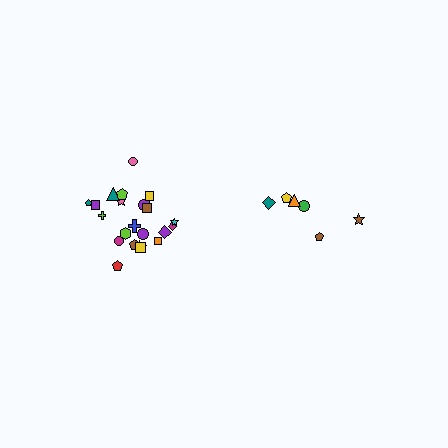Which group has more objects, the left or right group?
The left group.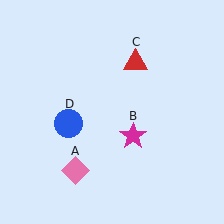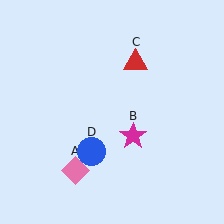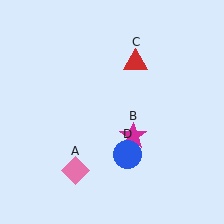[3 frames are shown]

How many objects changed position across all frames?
1 object changed position: blue circle (object D).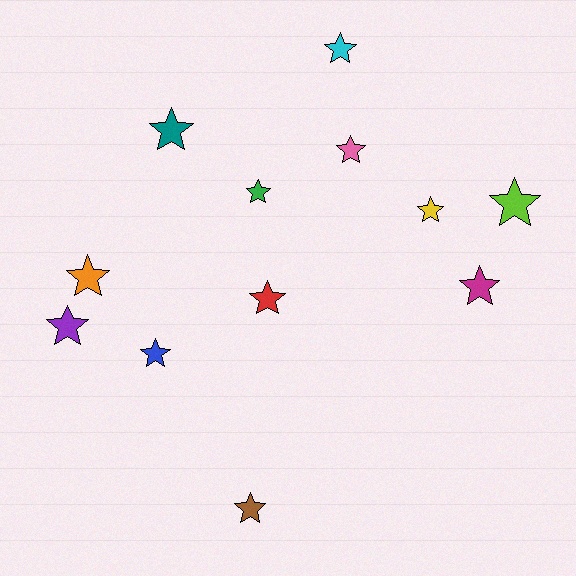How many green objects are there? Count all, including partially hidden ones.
There is 1 green object.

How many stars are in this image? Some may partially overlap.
There are 12 stars.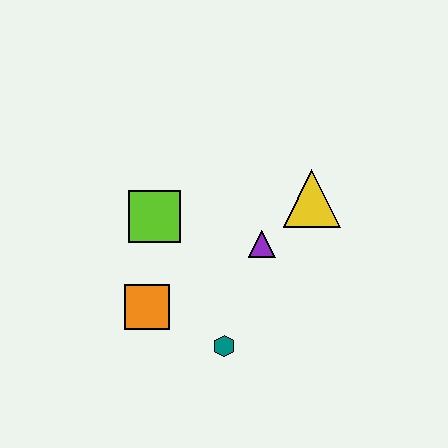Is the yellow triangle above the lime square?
Yes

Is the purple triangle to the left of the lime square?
No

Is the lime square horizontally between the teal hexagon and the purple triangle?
No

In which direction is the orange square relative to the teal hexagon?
The orange square is to the left of the teal hexagon.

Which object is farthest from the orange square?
The yellow triangle is farthest from the orange square.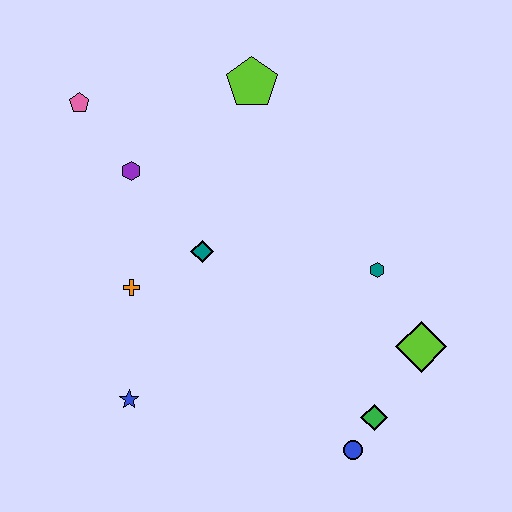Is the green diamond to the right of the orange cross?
Yes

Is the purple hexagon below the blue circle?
No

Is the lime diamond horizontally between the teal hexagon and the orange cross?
No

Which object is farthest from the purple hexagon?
The blue circle is farthest from the purple hexagon.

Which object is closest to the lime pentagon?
The purple hexagon is closest to the lime pentagon.